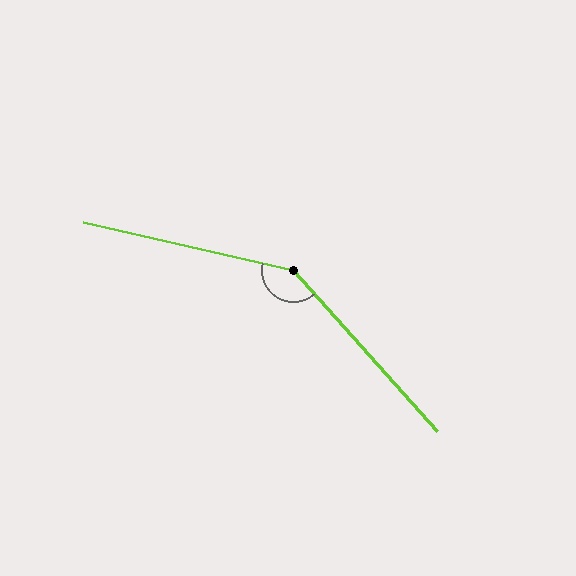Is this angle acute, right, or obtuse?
It is obtuse.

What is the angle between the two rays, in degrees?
Approximately 145 degrees.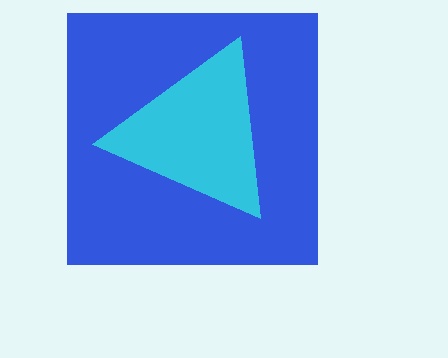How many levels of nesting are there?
2.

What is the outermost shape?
The blue square.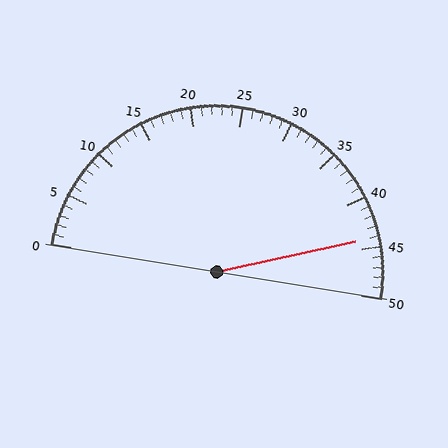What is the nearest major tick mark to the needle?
The nearest major tick mark is 45.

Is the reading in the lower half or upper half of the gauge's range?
The reading is in the upper half of the range (0 to 50).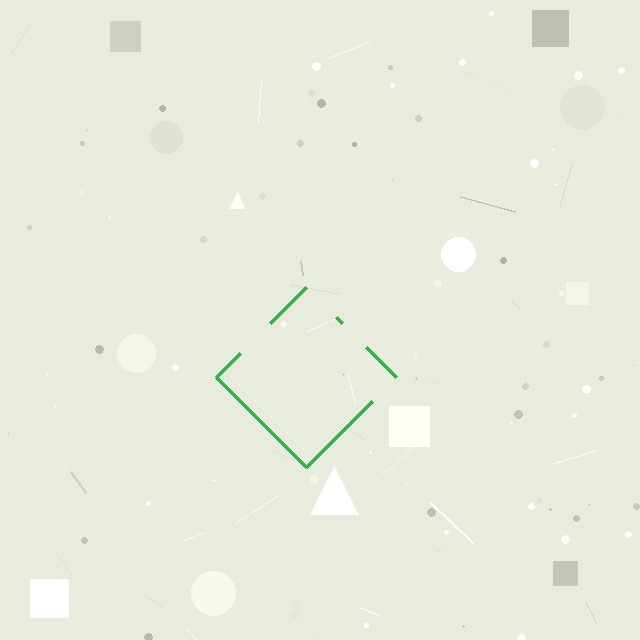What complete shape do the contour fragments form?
The contour fragments form a diamond.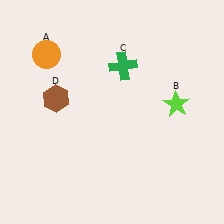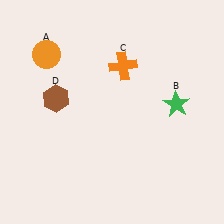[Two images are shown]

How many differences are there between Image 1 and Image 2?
There are 2 differences between the two images.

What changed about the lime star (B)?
In Image 1, B is lime. In Image 2, it changed to green.